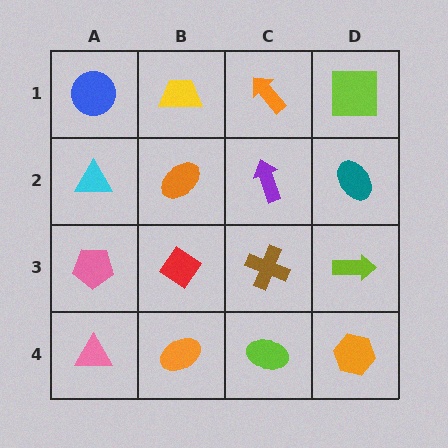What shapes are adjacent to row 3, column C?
A purple arrow (row 2, column C), a lime ellipse (row 4, column C), a red diamond (row 3, column B), a lime arrow (row 3, column D).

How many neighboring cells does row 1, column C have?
3.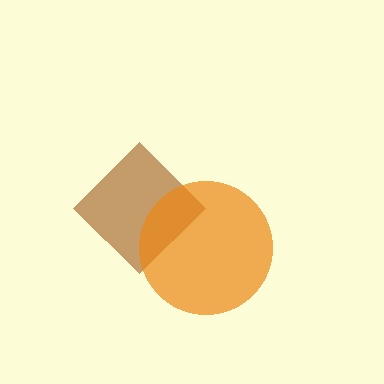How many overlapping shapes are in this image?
There are 2 overlapping shapes in the image.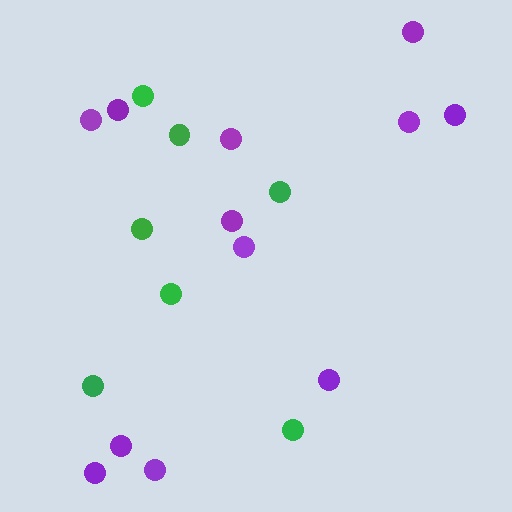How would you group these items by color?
There are 2 groups: one group of purple circles (12) and one group of green circles (7).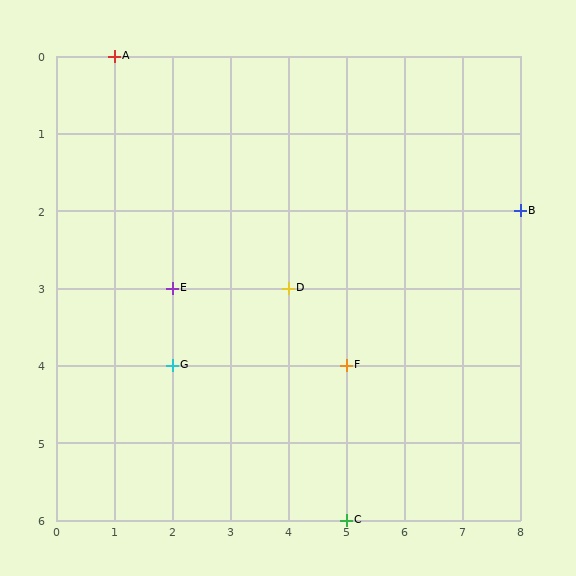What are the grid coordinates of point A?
Point A is at grid coordinates (1, 0).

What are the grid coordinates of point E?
Point E is at grid coordinates (2, 3).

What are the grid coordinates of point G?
Point G is at grid coordinates (2, 4).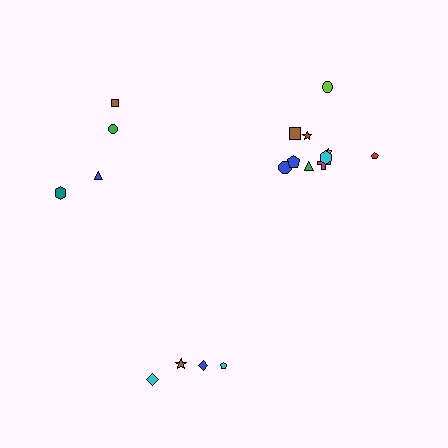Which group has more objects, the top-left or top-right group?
The top-right group.